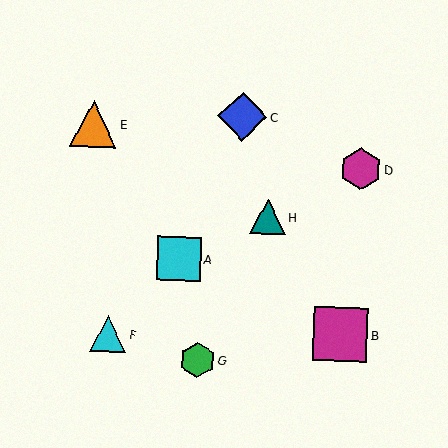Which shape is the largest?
The magenta square (labeled B) is the largest.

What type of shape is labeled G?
Shape G is a green hexagon.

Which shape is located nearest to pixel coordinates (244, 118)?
The blue diamond (labeled C) at (242, 117) is nearest to that location.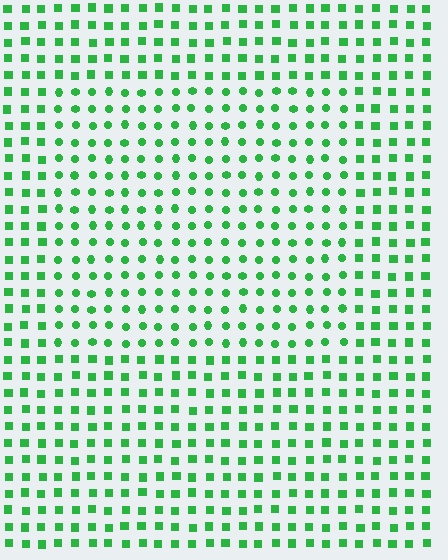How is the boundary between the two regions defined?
The boundary is defined by a change in element shape: circles inside vs. squares outside. All elements share the same color and spacing.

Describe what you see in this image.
The image is filled with small green elements arranged in a uniform grid. A rectangle-shaped region contains circles, while the surrounding area contains squares. The boundary is defined purely by the change in element shape.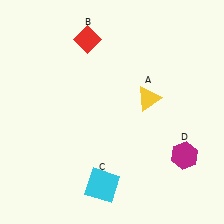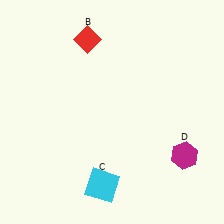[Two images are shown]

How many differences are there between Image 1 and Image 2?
There is 1 difference between the two images.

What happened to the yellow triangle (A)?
The yellow triangle (A) was removed in Image 2. It was in the top-right area of Image 1.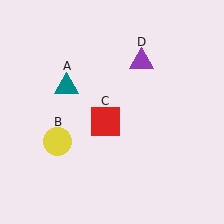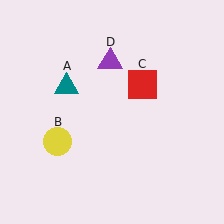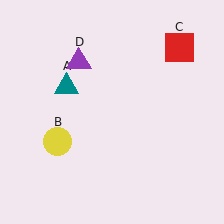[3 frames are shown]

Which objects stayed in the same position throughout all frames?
Teal triangle (object A) and yellow circle (object B) remained stationary.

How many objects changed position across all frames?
2 objects changed position: red square (object C), purple triangle (object D).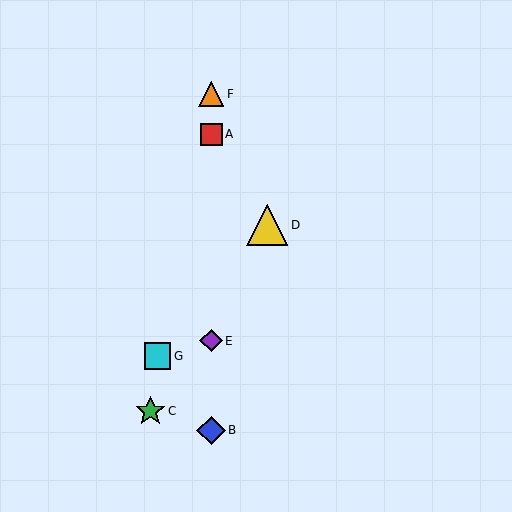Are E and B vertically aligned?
Yes, both are at x≈211.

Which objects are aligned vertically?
Objects A, B, E, F are aligned vertically.